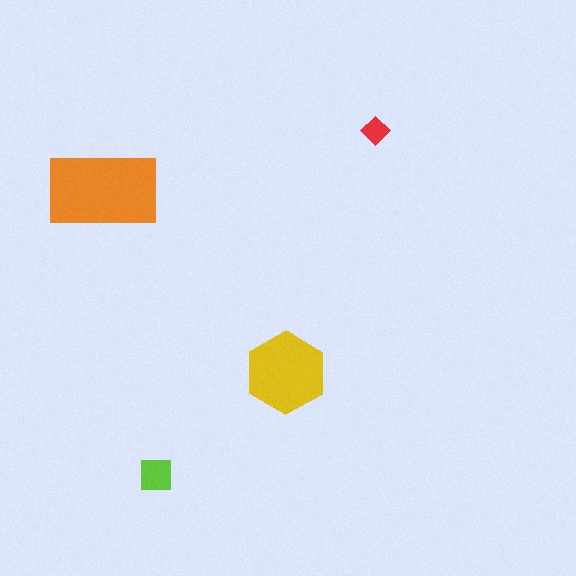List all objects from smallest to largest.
The red diamond, the lime square, the yellow hexagon, the orange rectangle.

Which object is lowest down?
The lime square is bottommost.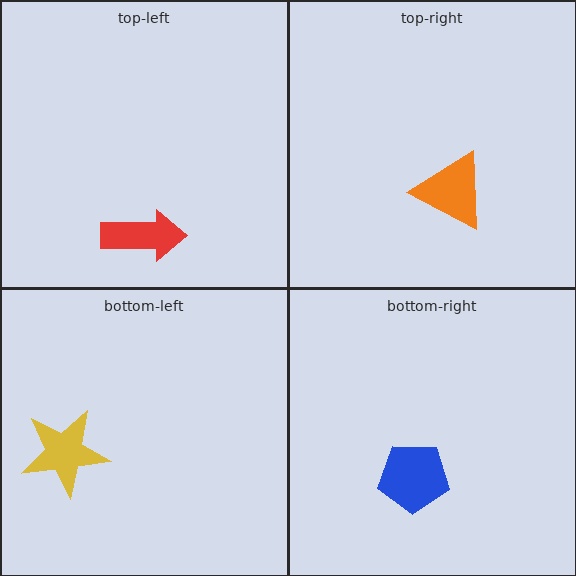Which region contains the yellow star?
The bottom-left region.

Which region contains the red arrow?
The top-left region.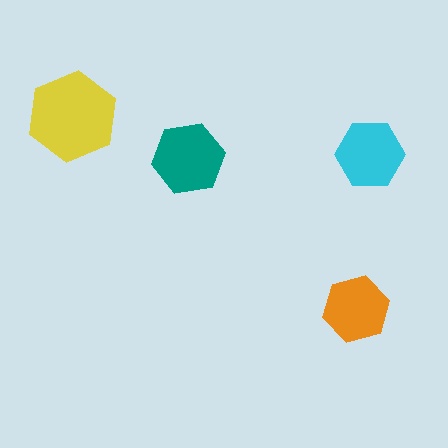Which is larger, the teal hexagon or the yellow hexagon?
The yellow one.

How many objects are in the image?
There are 4 objects in the image.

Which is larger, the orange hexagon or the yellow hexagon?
The yellow one.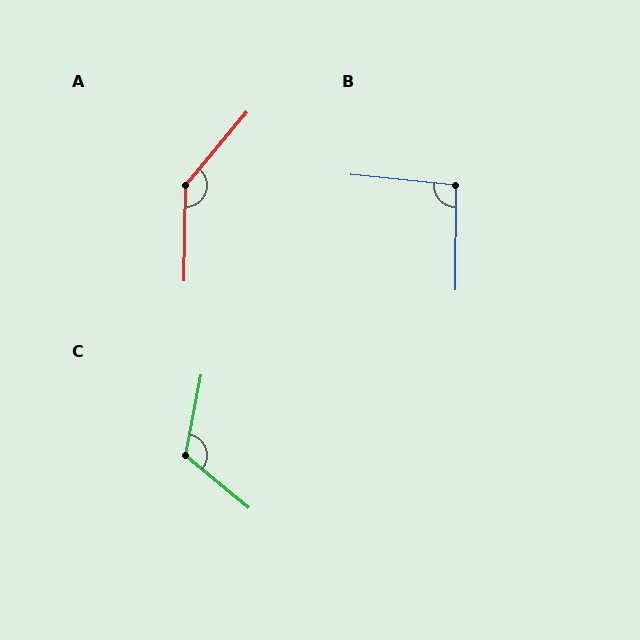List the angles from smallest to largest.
B (95°), C (119°), A (141°).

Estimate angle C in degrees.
Approximately 119 degrees.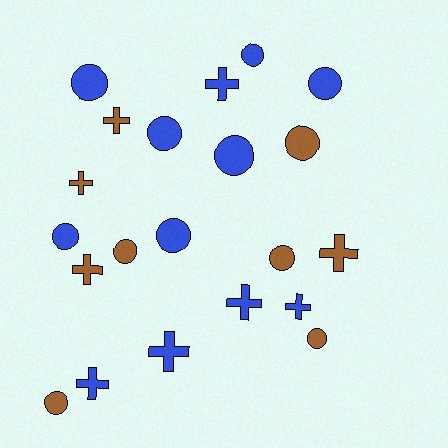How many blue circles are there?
There are 7 blue circles.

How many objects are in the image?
There are 21 objects.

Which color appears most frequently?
Blue, with 12 objects.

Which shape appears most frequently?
Circle, with 12 objects.